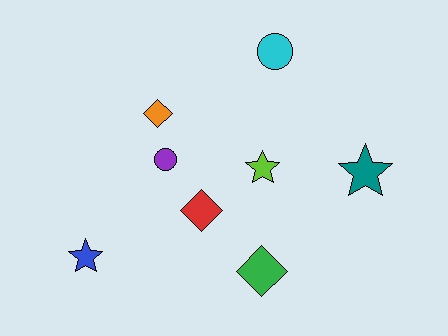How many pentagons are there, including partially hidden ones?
There are no pentagons.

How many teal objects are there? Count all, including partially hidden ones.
There is 1 teal object.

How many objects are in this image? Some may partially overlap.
There are 8 objects.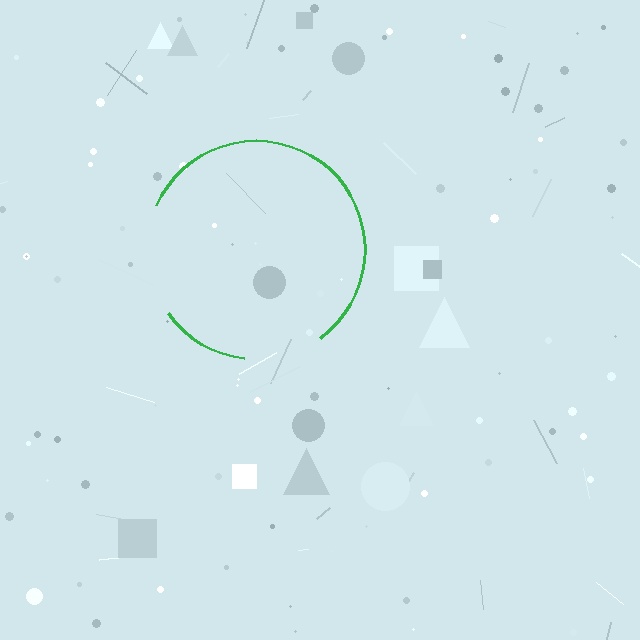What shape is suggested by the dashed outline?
The dashed outline suggests a circle.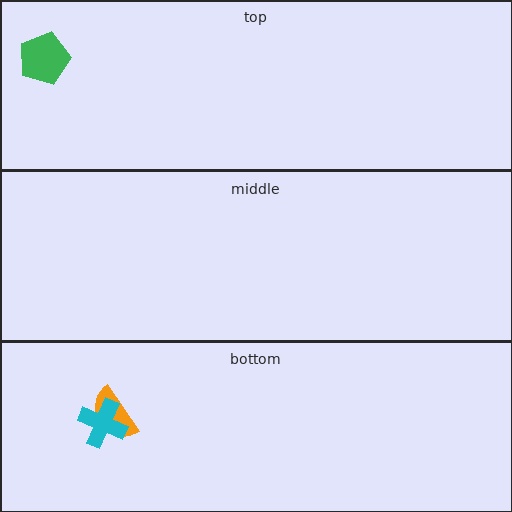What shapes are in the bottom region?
The orange semicircle, the cyan cross.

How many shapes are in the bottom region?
2.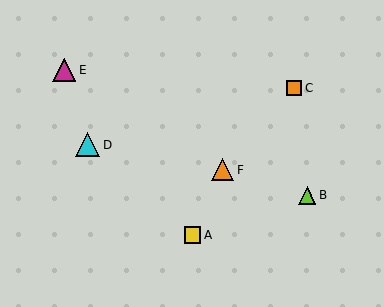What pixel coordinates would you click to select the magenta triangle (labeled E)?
Click at (64, 70) to select the magenta triangle E.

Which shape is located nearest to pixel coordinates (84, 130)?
The cyan triangle (labeled D) at (88, 145) is nearest to that location.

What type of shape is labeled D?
Shape D is a cyan triangle.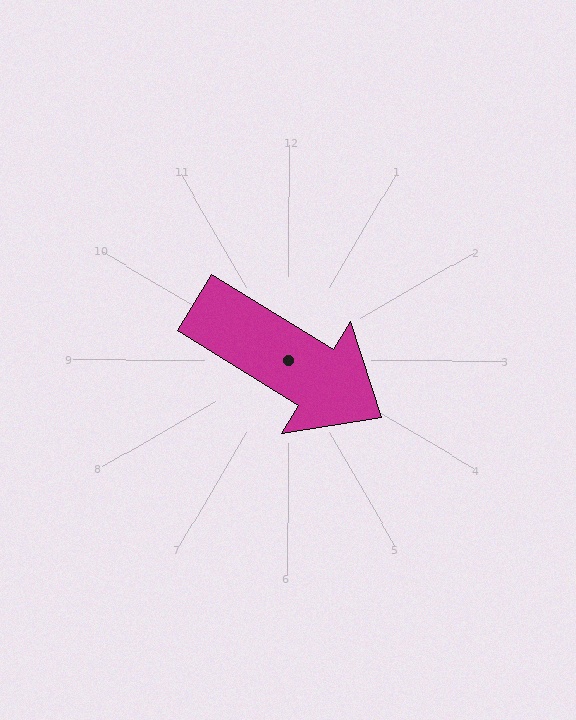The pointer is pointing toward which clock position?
Roughly 4 o'clock.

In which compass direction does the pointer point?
Southeast.